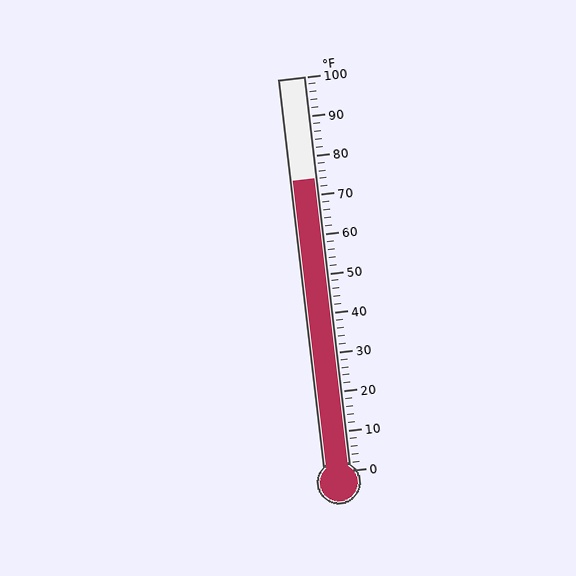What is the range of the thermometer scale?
The thermometer scale ranges from 0°F to 100°F.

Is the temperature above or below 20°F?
The temperature is above 20°F.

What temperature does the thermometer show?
The thermometer shows approximately 74°F.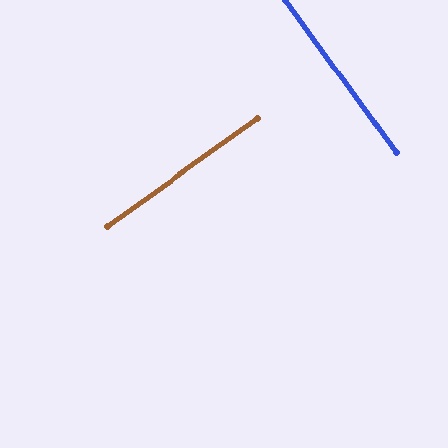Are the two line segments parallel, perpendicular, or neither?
Perpendicular — they meet at approximately 89°.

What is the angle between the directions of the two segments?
Approximately 89 degrees.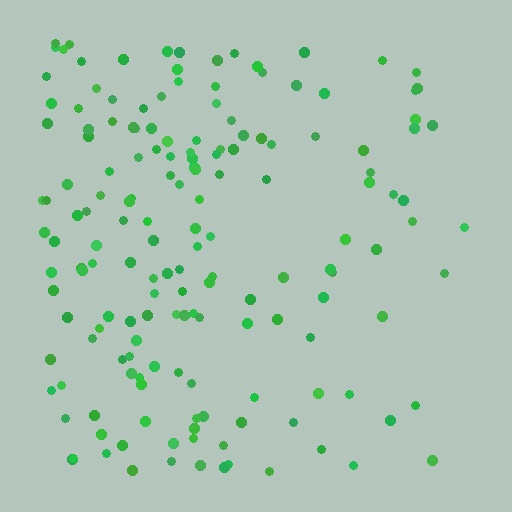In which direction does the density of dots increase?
From right to left, with the left side densest.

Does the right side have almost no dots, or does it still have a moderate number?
Still a moderate number, just noticeably fewer than the left.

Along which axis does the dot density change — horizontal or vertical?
Horizontal.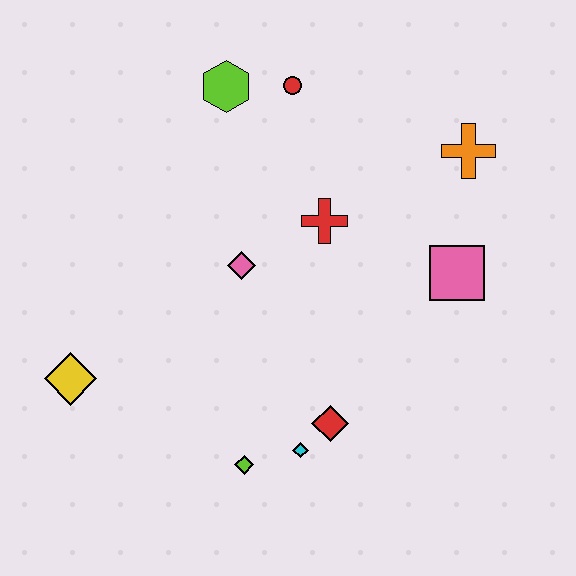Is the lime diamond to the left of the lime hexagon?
No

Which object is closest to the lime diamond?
The cyan diamond is closest to the lime diamond.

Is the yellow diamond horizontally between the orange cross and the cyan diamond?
No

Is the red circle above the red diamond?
Yes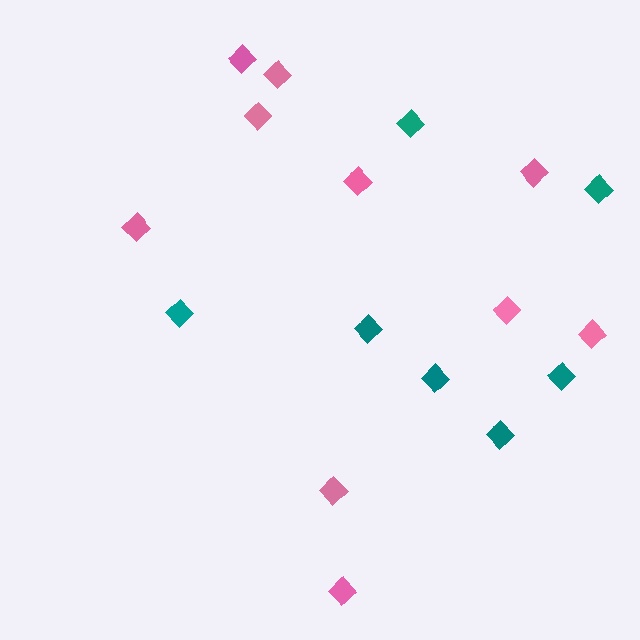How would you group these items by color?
There are 2 groups: one group of pink diamonds (10) and one group of teal diamonds (7).